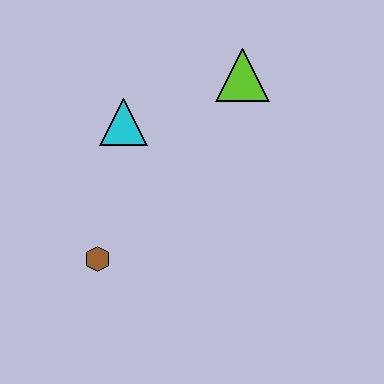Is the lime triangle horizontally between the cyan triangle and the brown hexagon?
No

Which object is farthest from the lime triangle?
The brown hexagon is farthest from the lime triangle.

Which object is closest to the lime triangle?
The cyan triangle is closest to the lime triangle.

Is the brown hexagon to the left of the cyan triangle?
Yes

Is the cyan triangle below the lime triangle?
Yes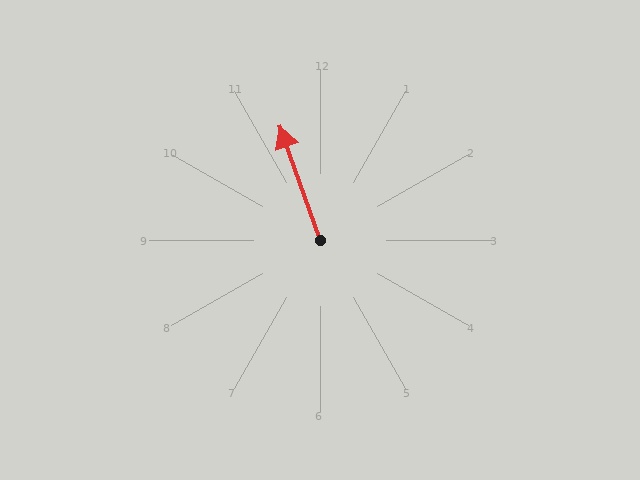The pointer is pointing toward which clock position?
Roughly 11 o'clock.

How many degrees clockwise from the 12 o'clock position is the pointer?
Approximately 341 degrees.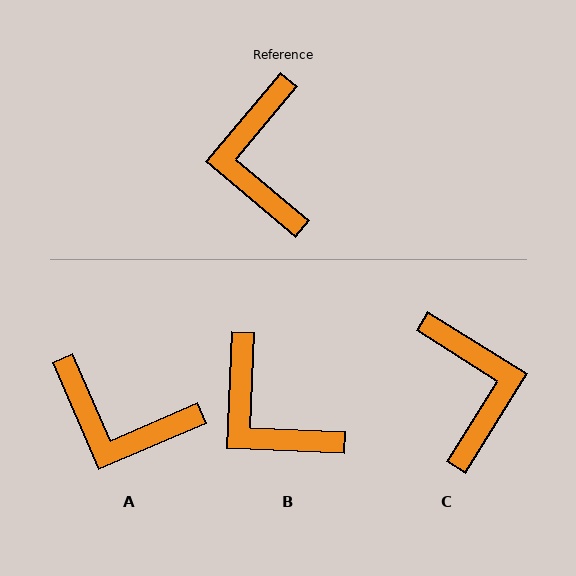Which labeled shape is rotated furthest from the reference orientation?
C, about 172 degrees away.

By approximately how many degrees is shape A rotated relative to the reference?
Approximately 63 degrees counter-clockwise.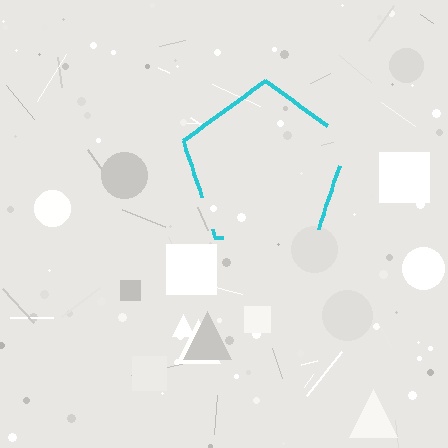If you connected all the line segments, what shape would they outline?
They would outline a pentagon.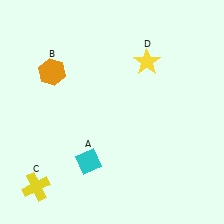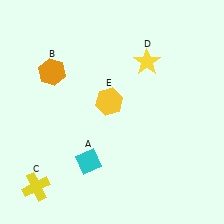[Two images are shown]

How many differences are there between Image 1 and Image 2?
There is 1 difference between the two images.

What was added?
A yellow hexagon (E) was added in Image 2.